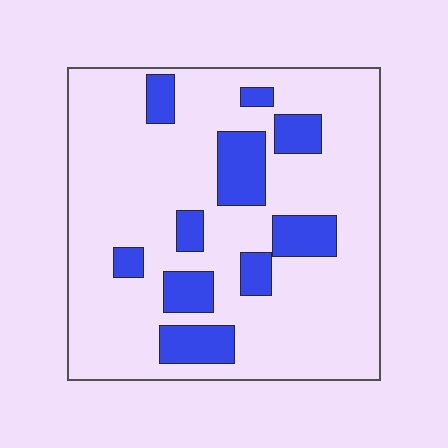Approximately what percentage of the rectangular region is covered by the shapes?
Approximately 20%.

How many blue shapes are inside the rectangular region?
10.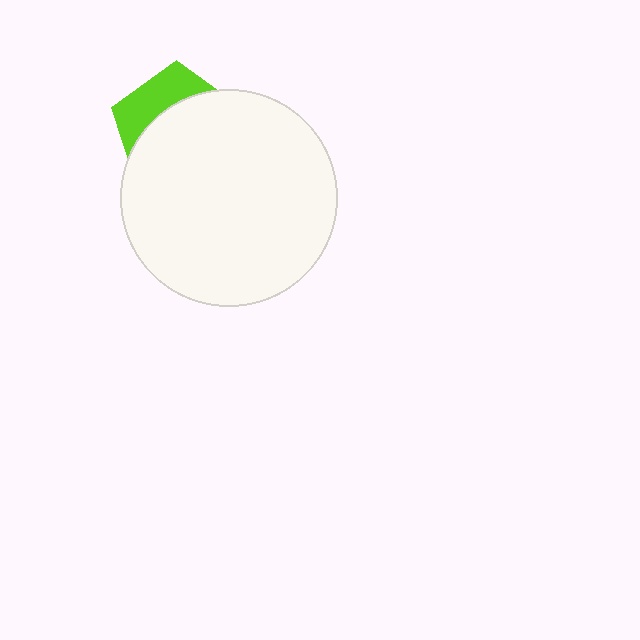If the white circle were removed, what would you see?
You would see the complete lime pentagon.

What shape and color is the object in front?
The object in front is a white circle.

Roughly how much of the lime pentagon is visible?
A small part of it is visible (roughly 32%).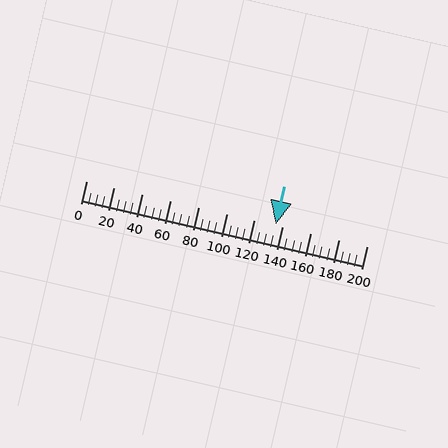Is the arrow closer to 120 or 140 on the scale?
The arrow is closer to 140.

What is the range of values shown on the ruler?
The ruler shows values from 0 to 200.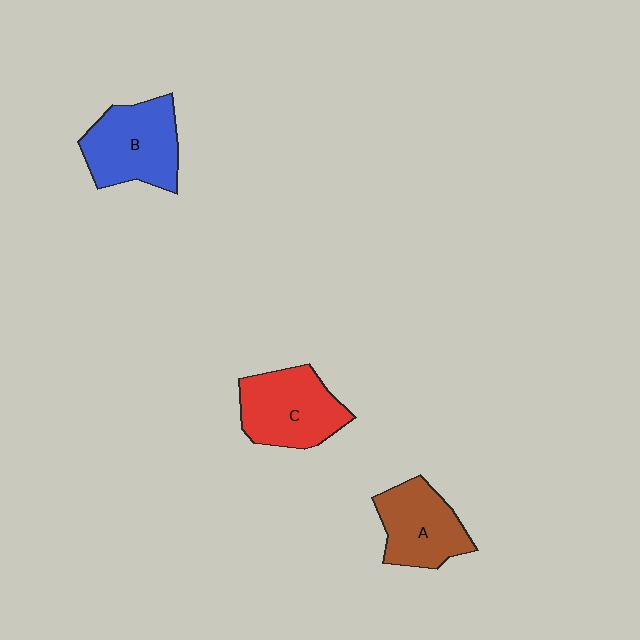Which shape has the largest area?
Shape B (blue).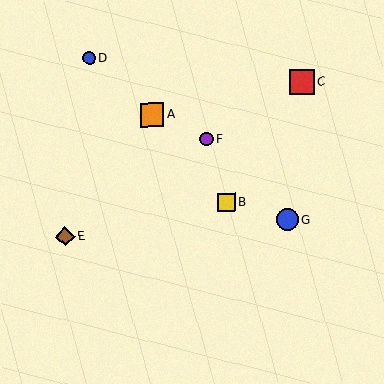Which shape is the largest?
The red square (labeled C) is the largest.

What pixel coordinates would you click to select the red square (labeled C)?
Click at (302, 82) to select the red square C.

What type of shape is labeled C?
Shape C is a red square.